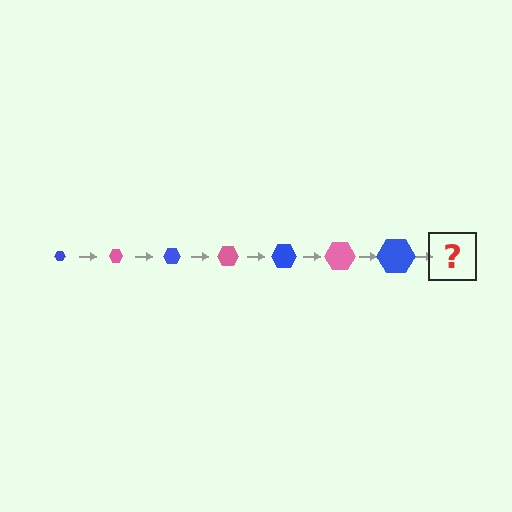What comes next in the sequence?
The next element should be a pink hexagon, larger than the previous one.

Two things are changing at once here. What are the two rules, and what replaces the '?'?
The two rules are that the hexagon grows larger each step and the color cycles through blue and pink. The '?' should be a pink hexagon, larger than the previous one.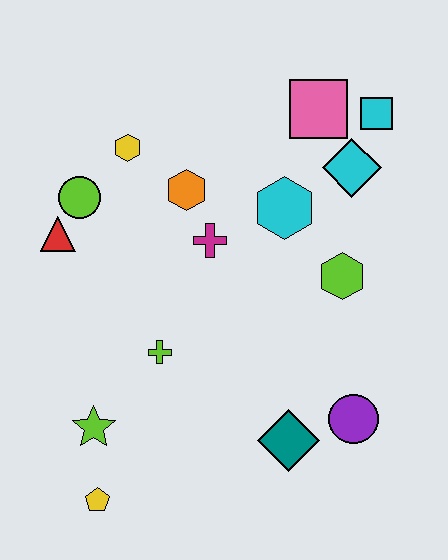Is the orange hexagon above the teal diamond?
Yes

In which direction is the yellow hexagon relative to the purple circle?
The yellow hexagon is above the purple circle.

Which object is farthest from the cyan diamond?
The yellow pentagon is farthest from the cyan diamond.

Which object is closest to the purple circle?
The teal diamond is closest to the purple circle.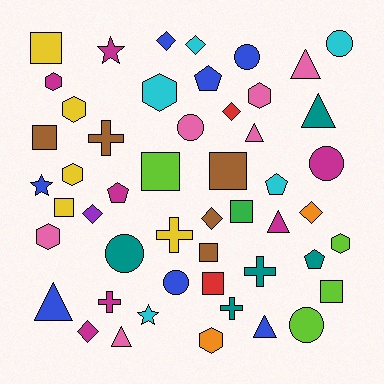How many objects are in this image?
There are 50 objects.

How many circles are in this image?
There are 7 circles.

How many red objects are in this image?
There are 2 red objects.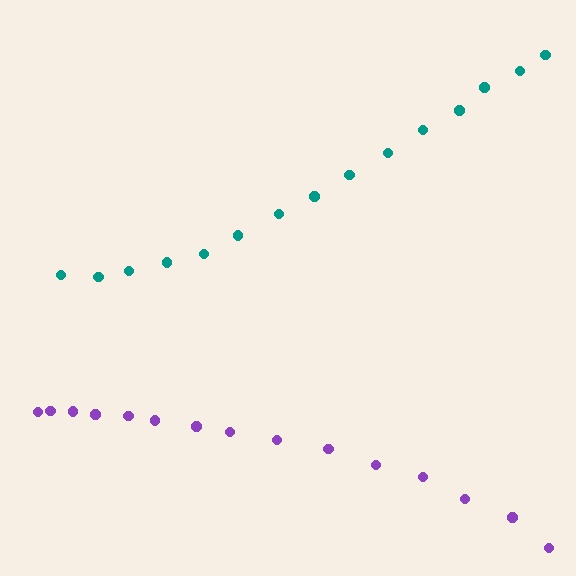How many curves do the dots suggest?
There are 2 distinct paths.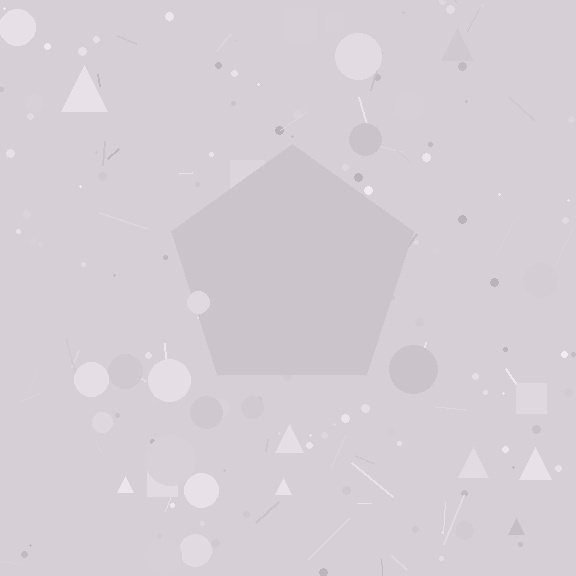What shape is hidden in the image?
A pentagon is hidden in the image.